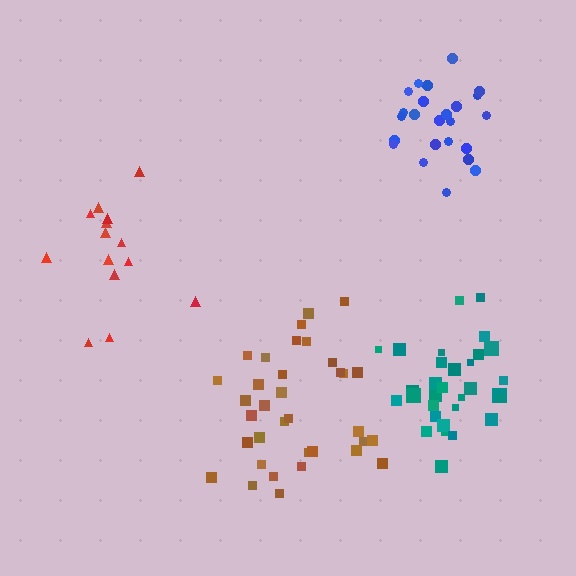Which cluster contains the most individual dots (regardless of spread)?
Brown (35).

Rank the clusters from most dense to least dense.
blue, teal, brown, red.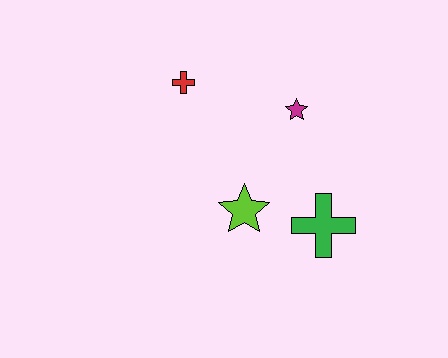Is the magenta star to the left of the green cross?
Yes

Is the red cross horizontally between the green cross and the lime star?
No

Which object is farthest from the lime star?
The red cross is farthest from the lime star.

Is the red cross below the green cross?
No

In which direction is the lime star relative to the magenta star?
The lime star is below the magenta star.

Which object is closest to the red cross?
The magenta star is closest to the red cross.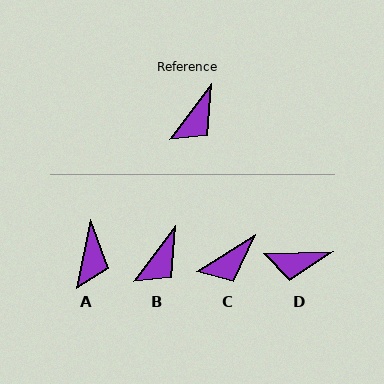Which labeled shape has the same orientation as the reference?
B.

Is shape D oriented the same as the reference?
No, it is off by about 53 degrees.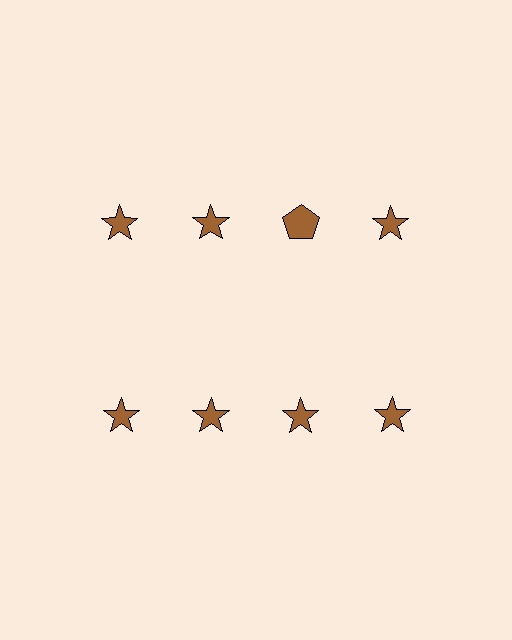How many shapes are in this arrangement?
There are 8 shapes arranged in a grid pattern.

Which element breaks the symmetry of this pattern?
The brown pentagon in the top row, center column breaks the symmetry. All other shapes are brown stars.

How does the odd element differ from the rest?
It has a different shape: pentagon instead of star.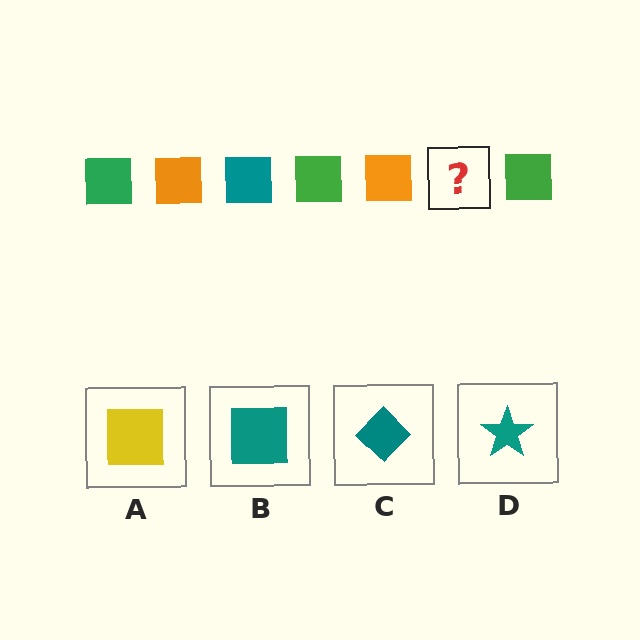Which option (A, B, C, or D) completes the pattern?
B.